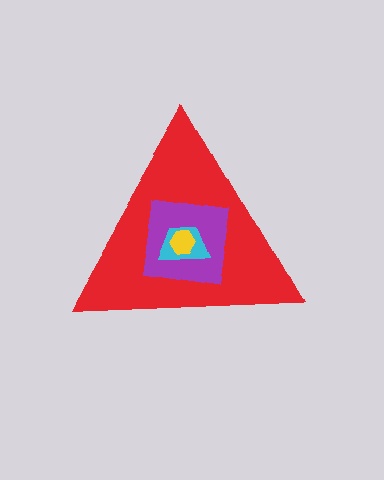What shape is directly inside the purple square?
The cyan trapezoid.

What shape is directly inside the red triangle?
The purple square.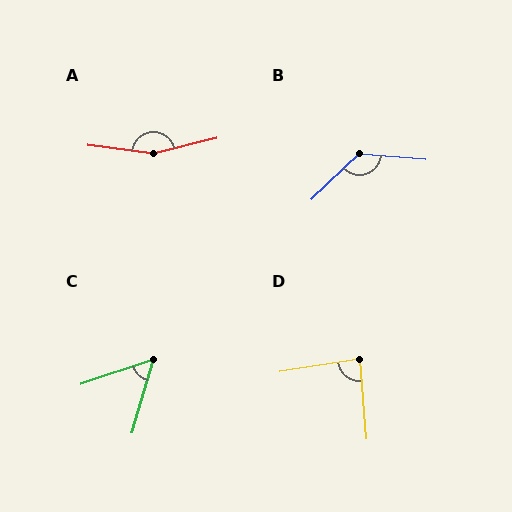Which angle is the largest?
A, at approximately 158 degrees.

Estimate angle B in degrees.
Approximately 131 degrees.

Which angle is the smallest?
C, at approximately 55 degrees.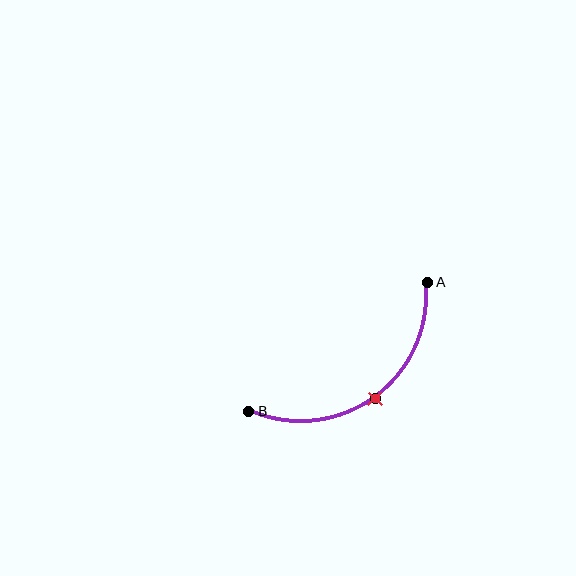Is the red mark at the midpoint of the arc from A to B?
Yes. The red mark lies on the arc at equal arc-length from both A and B — it is the arc midpoint.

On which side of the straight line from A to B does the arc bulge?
The arc bulges below and to the right of the straight line connecting A and B.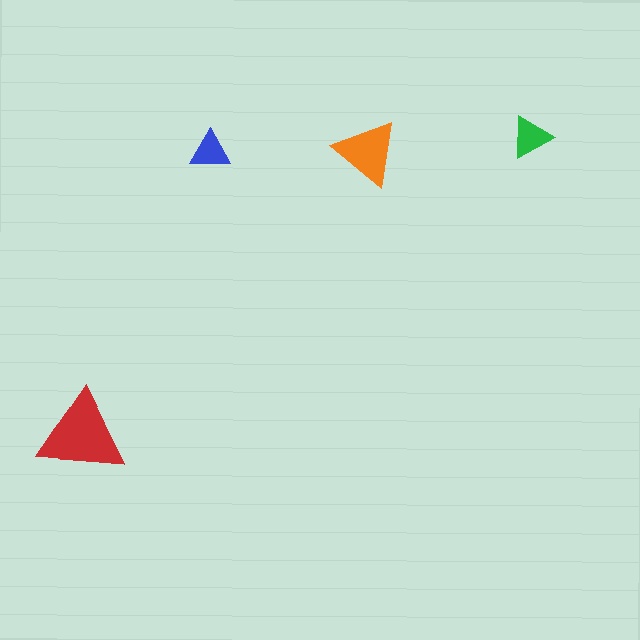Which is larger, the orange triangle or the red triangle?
The red one.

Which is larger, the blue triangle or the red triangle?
The red one.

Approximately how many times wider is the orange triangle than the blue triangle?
About 1.5 times wider.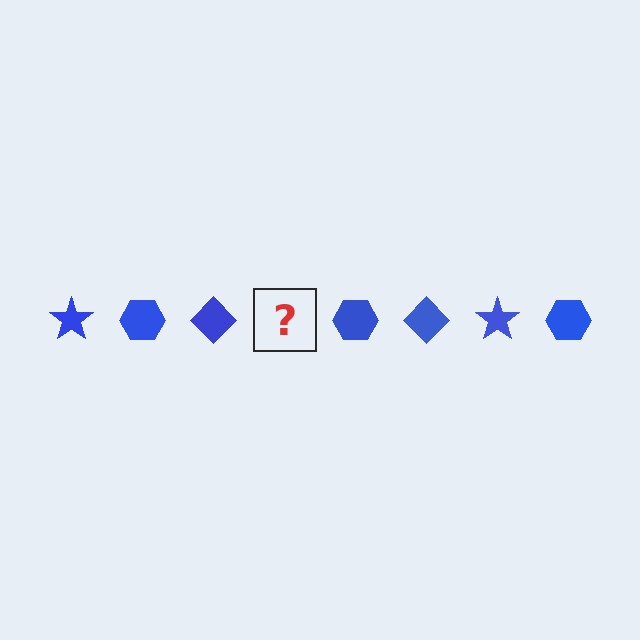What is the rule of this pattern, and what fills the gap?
The rule is that the pattern cycles through star, hexagon, diamond shapes in blue. The gap should be filled with a blue star.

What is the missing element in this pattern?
The missing element is a blue star.